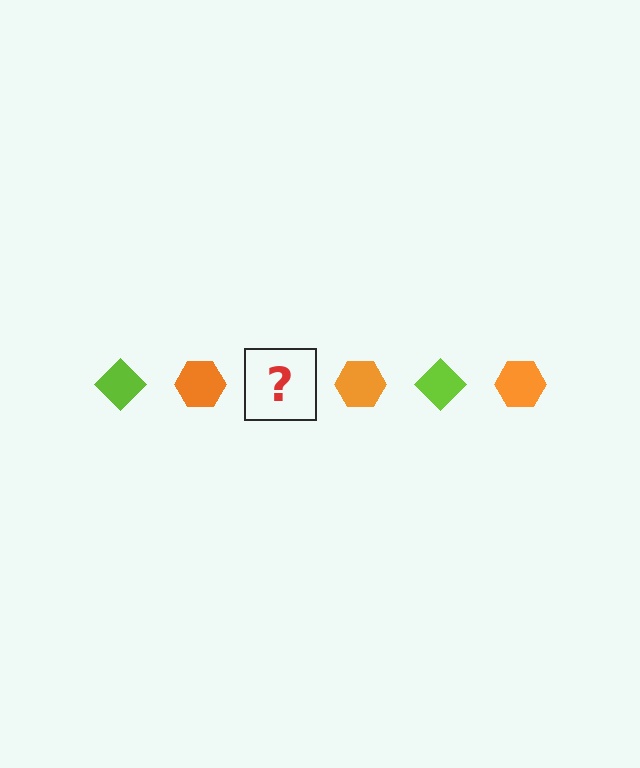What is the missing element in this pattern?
The missing element is a lime diamond.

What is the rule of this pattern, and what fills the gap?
The rule is that the pattern alternates between lime diamond and orange hexagon. The gap should be filled with a lime diamond.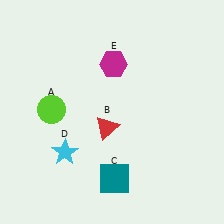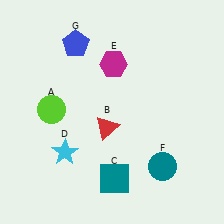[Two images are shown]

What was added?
A teal circle (F), a blue pentagon (G) were added in Image 2.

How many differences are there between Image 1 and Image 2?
There are 2 differences between the two images.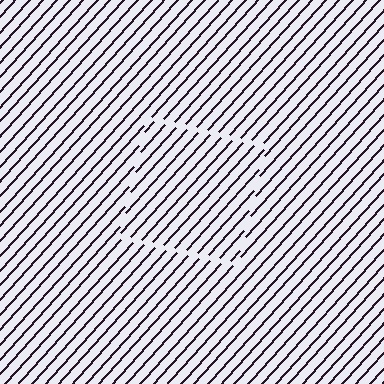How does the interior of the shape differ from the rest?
The interior of the shape contains the same grating, shifted by half a period — the contour is defined by the phase discontinuity where line-ends from the inner and outer gratings abut.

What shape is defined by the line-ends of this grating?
An illusory square. The interior of the shape contains the same grating, shifted by half a period — the contour is defined by the phase discontinuity where line-ends from the inner and outer gratings abut.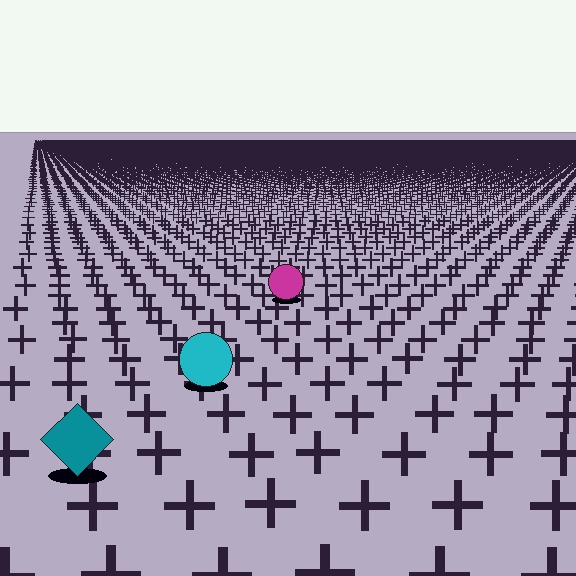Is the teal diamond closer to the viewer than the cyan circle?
Yes. The teal diamond is closer — you can tell from the texture gradient: the ground texture is coarser near it.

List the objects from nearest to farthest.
From nearest to farthest: the teal diamond, the cyan circle, the magenta circle.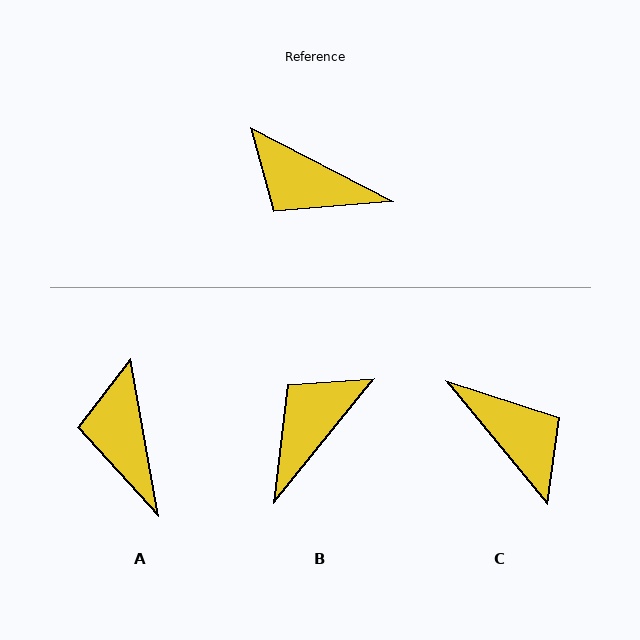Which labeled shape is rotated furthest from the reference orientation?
C, about 157 degrees away.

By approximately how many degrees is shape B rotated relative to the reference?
Approximately 102 degrees clockwise.